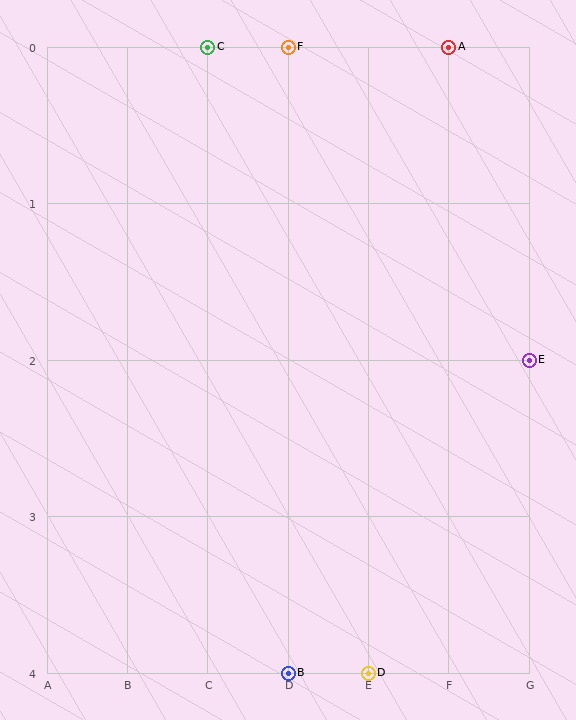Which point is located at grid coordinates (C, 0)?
Point C is at (C, 0).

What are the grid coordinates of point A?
Point A is at grid coordinates (F, 0).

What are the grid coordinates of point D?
Point D is at grid coordinates (E, 4).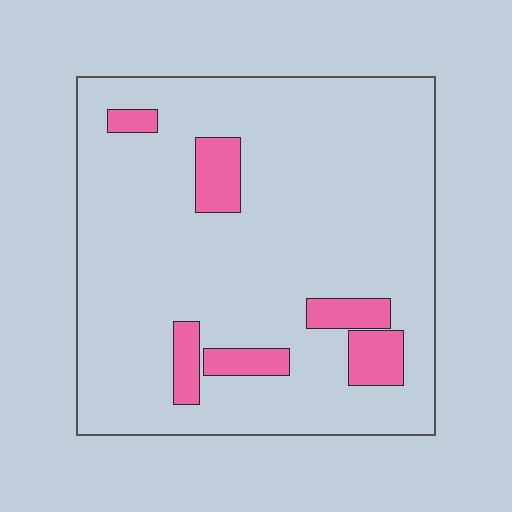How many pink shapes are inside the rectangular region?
6.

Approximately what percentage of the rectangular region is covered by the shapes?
Approximately 10%.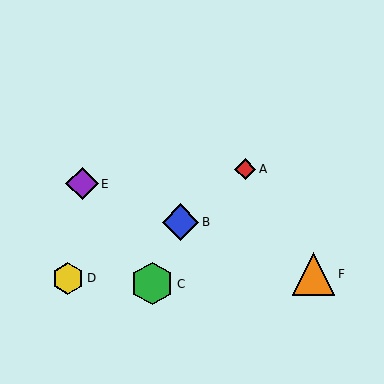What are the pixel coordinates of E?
Object E is at (82, 184).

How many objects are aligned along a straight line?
3 objects (B, E, F) are aligned along a straight line.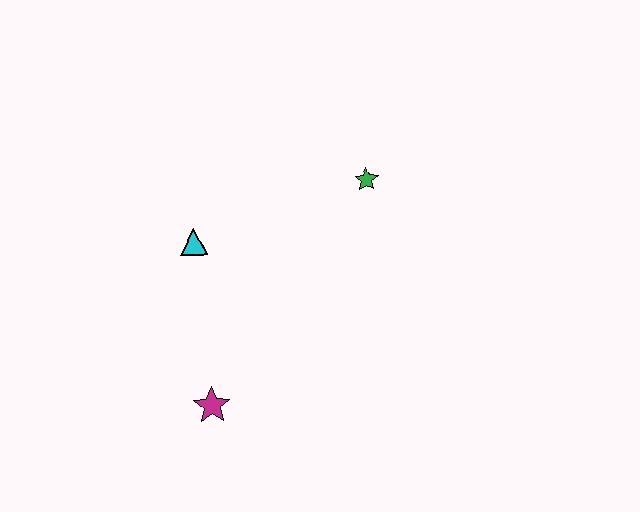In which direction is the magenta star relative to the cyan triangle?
The magenta star is below the cyan triangle.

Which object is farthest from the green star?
The magenta star is farthest from the green star.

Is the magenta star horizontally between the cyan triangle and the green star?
Yes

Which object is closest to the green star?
The cyan triangle is closest to the green star.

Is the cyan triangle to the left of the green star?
Yes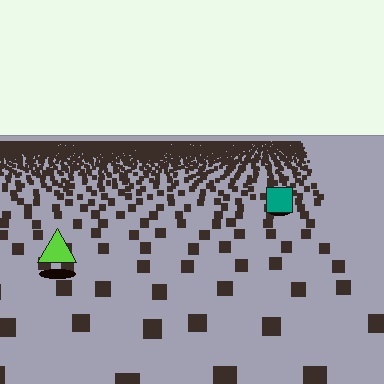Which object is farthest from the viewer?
The teal square is farthest from the viewer. It appears smaller and the ground texture around it is denser.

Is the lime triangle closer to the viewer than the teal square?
Yes. The lime triangle is closer — you can tell from the texture gradient: the ground texture is coarser near it.